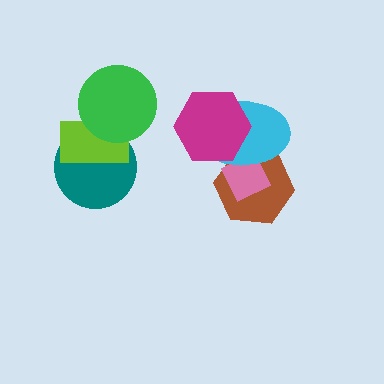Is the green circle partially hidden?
No, no other shape covers it.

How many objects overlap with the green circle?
2 objects overlap with the green circle.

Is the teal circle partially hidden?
Yes, it is partially covered by another shape.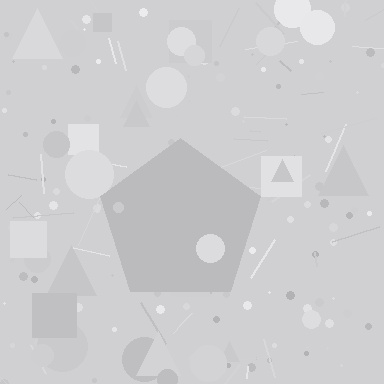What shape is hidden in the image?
A pentagon is hidden in the image.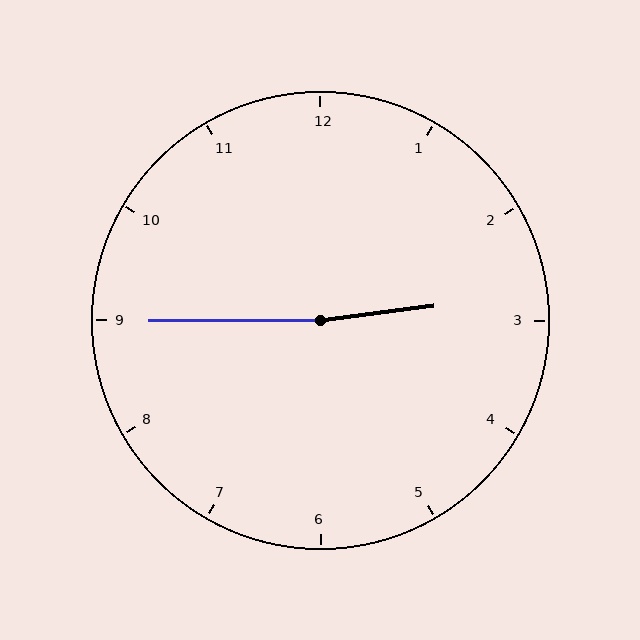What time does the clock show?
2:45.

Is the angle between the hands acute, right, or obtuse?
It is obtuse.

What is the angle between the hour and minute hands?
Approximately 172 degrees.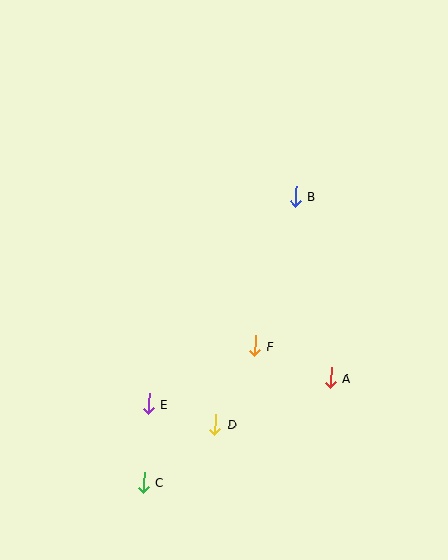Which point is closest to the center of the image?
Point F at (255, 346) is closest to the center.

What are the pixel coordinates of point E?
Point E is at (148, 404).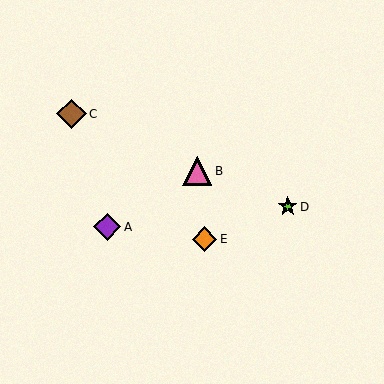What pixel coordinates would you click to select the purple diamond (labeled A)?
Click at (107, 227) to select the purple diamond A.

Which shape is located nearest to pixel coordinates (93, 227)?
The purple diamond (labeled A) at (107, 227) is nearest to that location.